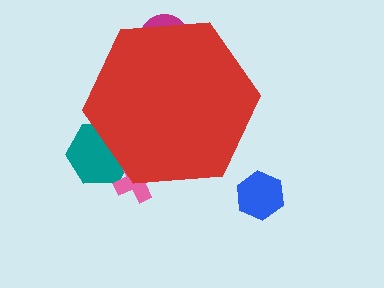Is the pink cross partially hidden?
Yes, the pink cross is partially hidden behind the red hexagon.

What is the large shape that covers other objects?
A red hexagon.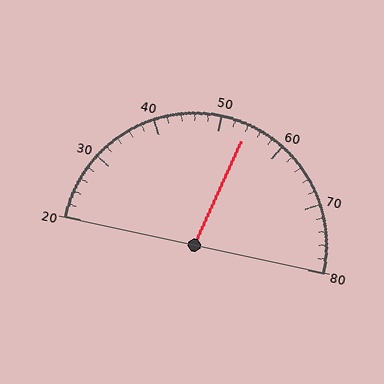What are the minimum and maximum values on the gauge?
The gauge ranges from 20 to 80.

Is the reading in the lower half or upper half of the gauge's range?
The reading is in the upper half of the range (20 to 80).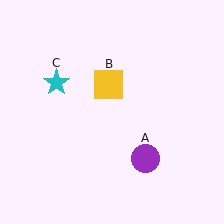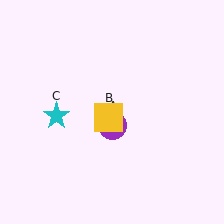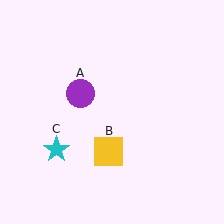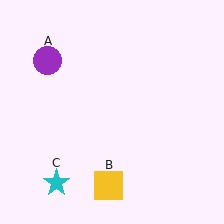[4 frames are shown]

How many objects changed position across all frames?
3 objects changed position: purple circle (object A), yellow square (object B), cyan star (object C).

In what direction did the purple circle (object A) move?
The purple circle (object A) moved up and to the left.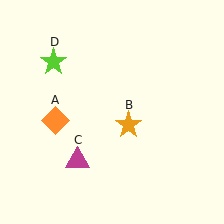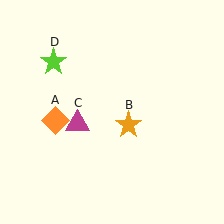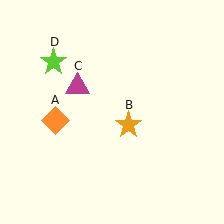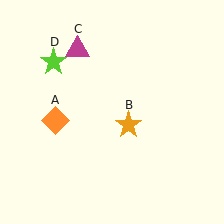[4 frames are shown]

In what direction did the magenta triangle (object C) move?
The magenta triangle (object C) moved up.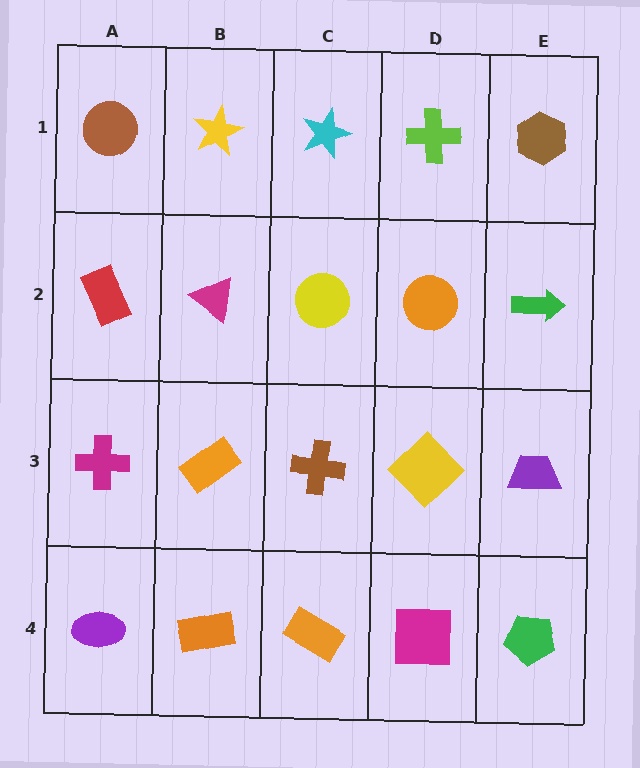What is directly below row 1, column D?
An orange circle.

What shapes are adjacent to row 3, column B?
A magenta triangle (row 2, column B), an orange rectangle (row 4, column B), a magenta cross (row 3, column A), a brown cross (row 3, column C).